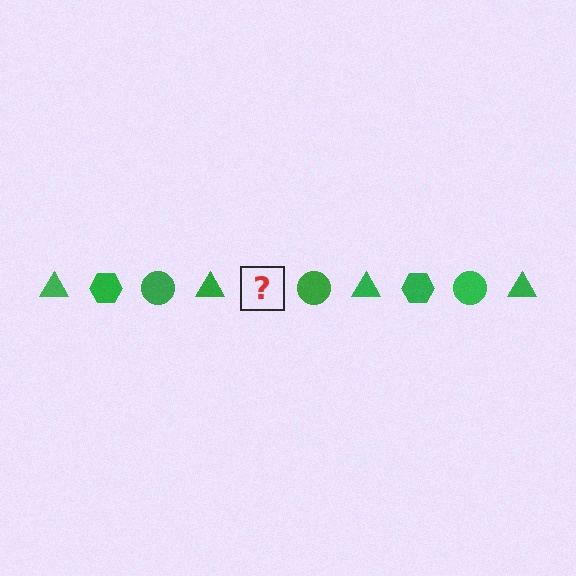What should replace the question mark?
The question mark should be replaced with a green hexagon.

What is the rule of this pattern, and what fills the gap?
The rule is that the pattern cycles through triangle, hexagon, circle shapes in green. The gap should be filled with a green hexagon.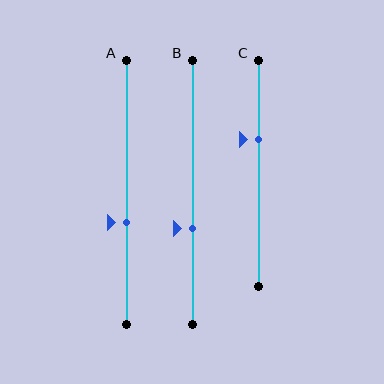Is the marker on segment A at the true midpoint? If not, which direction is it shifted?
No, the marker on segment A is shifted downward by about 12% of the segment length.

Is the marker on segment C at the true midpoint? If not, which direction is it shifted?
No, the marker on segment C is shifted upward by about 15% of the segment length.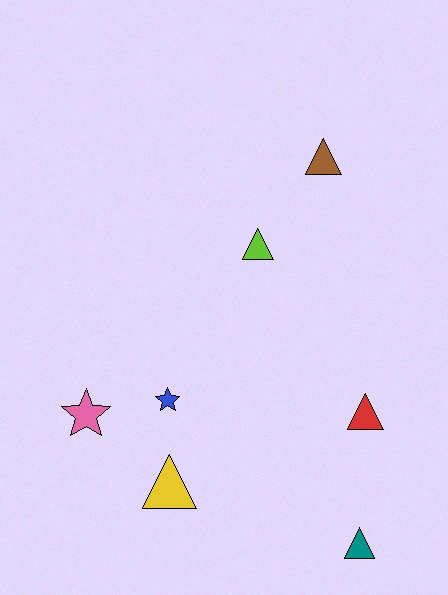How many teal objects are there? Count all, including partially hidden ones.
There is 1 teal object.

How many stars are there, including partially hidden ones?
There are 2 stars.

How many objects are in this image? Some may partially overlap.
There are 7 objects.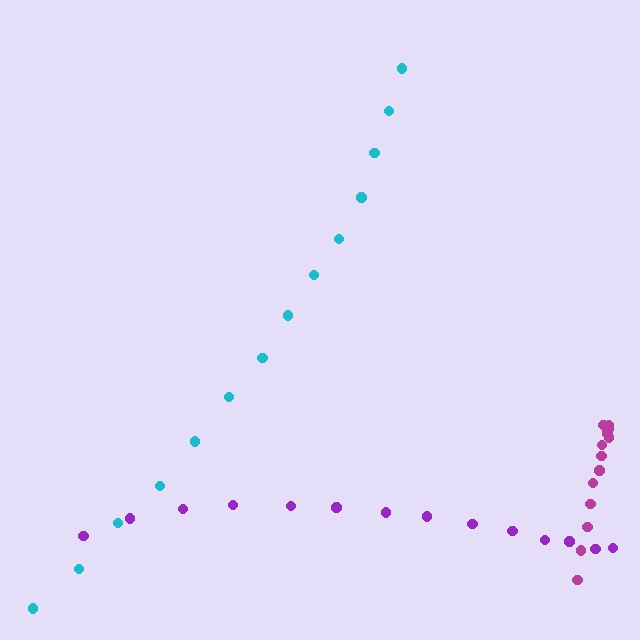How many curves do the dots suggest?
There are 3 distinct paths.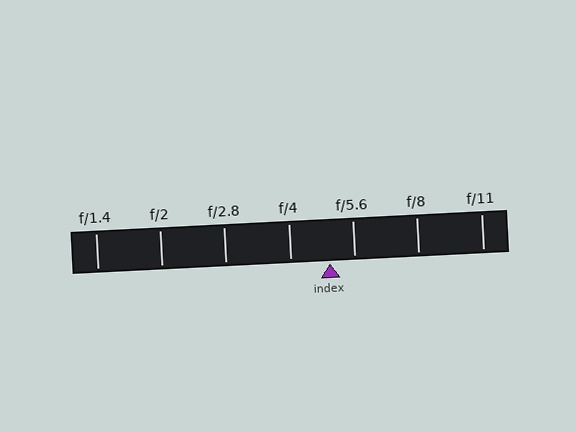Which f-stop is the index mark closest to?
The index mark is closest to f/5.6.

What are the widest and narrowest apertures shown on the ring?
The widest aperture shown is f/1.4 and the narrowest is f/11.